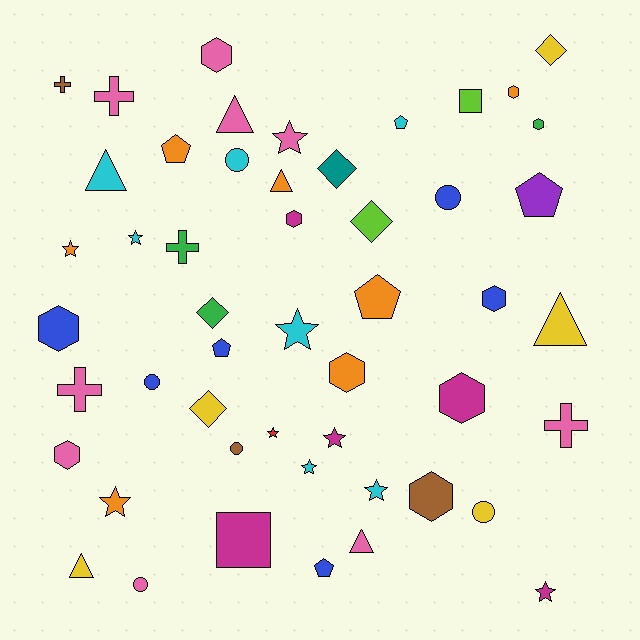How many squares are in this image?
There are 2 squares.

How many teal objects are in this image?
There is 1 teal object.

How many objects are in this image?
There are 50 objects.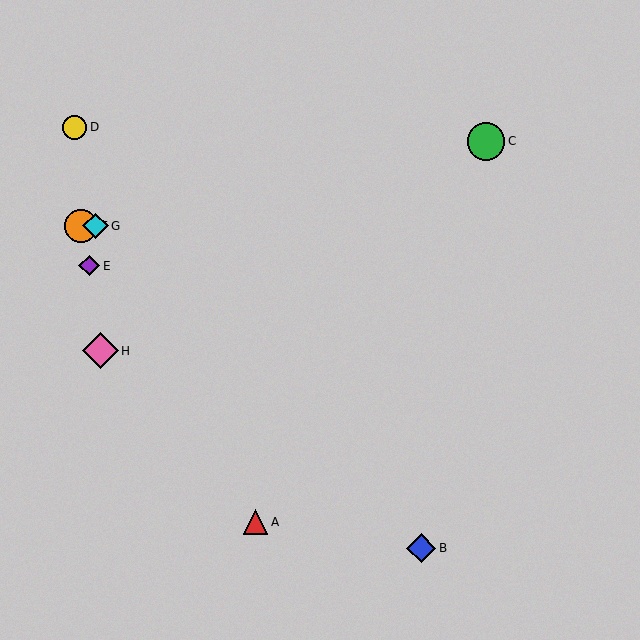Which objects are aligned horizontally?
Objects F, G are aligned horizontally.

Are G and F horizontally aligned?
Yes, both are at y≈226.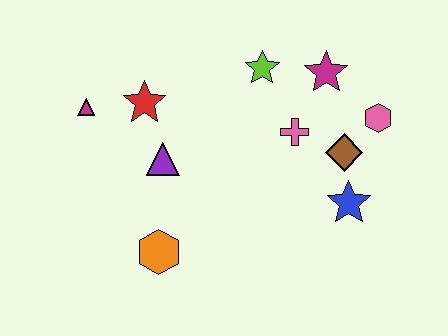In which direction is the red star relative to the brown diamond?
The red star is to the left of the brown diamond.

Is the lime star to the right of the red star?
Yes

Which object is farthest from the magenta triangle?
The pink hexagon is farthest from the magenta triangle.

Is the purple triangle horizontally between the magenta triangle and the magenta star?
Yes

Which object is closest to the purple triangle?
The red star is closest to the purple triangle.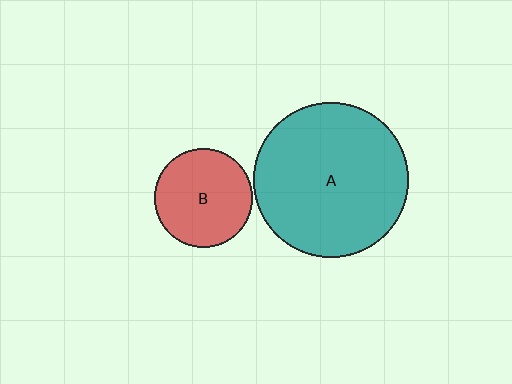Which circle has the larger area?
Circle A (teal).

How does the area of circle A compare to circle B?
Approximately 2.5 times.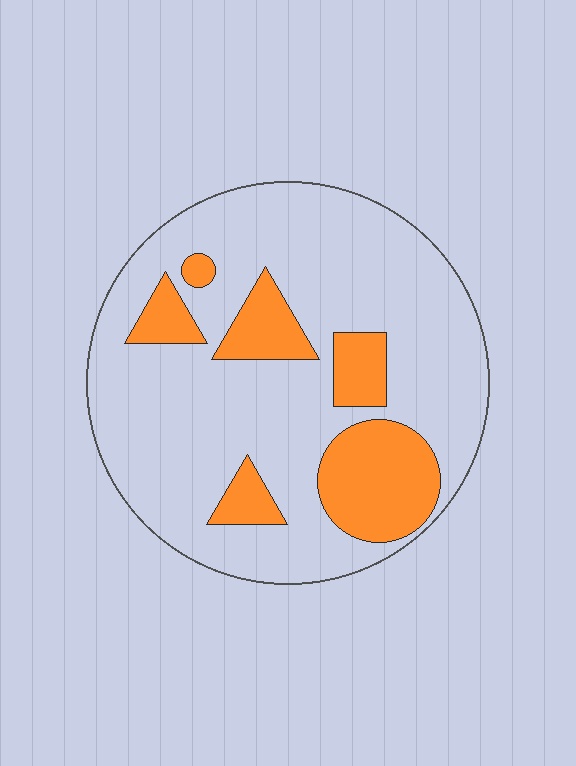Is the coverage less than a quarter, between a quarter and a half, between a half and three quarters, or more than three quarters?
Less than a quarter.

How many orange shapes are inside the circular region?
6.